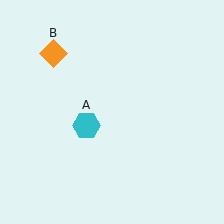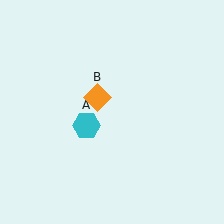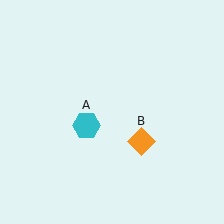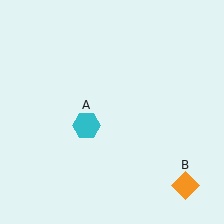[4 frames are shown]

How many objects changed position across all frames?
1 object changed position: orange diamond (object B).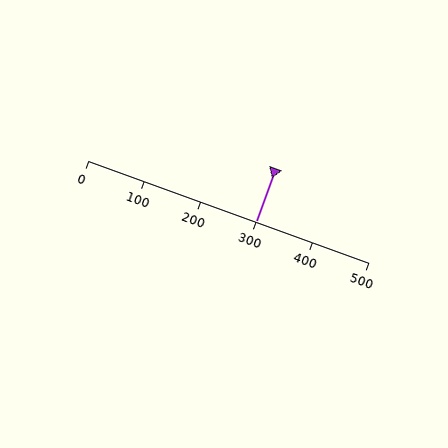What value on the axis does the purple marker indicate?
The marker indicates approximately 300.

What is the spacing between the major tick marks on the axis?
The major ticks are spaced 100 apart.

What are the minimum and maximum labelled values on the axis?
The axis runs from 0 to 500.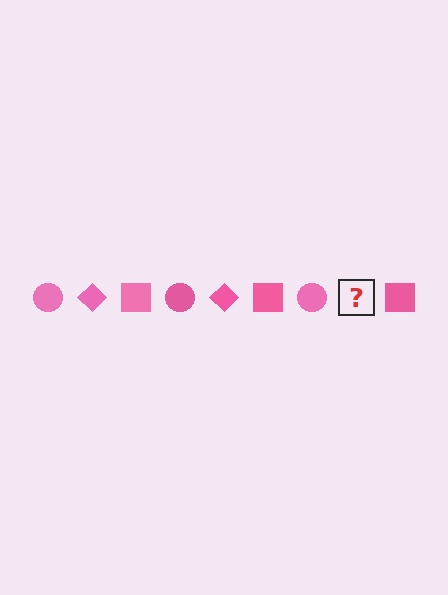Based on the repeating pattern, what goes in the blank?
The blank should be a pink diamond.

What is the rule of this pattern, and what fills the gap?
The rule is that the pattern cycles through circle, diamond, square shapes in pink. The gap should be filled with a pink diamond.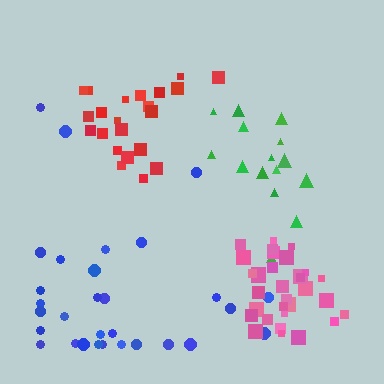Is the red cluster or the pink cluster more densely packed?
Pink.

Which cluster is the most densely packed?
Pink.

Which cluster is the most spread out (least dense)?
Blue.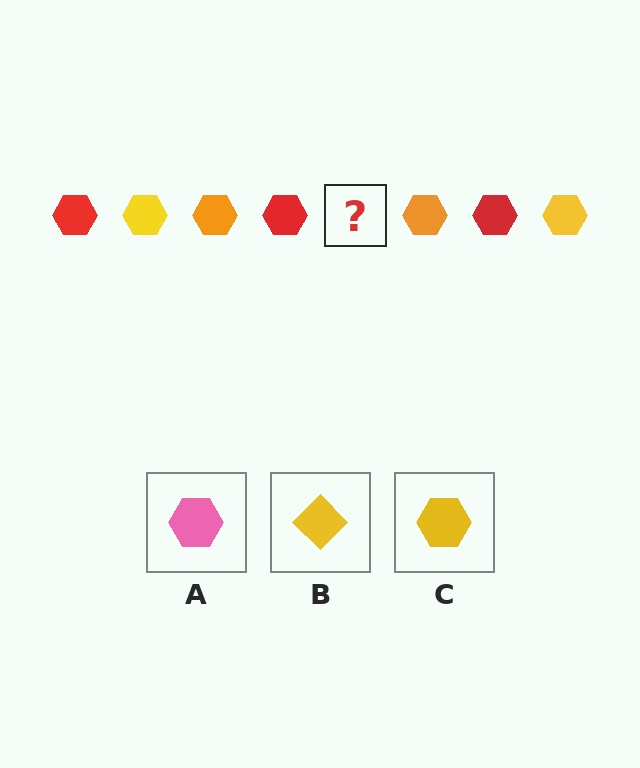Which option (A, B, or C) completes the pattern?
C.